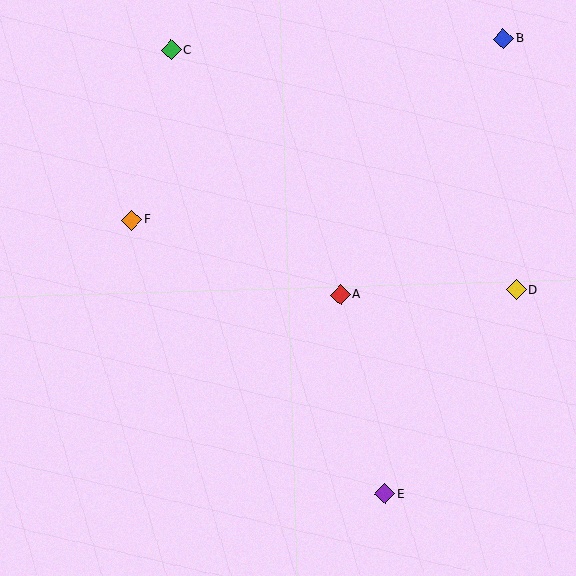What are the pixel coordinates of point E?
Point E is at (385, 494).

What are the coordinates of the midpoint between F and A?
The midpoint between F and A is at (236, 257).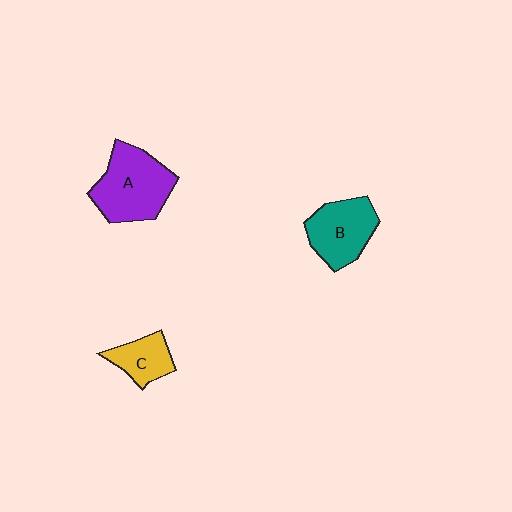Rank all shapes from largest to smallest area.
From largest to smallest: A (purple), B (teal), C (yellow).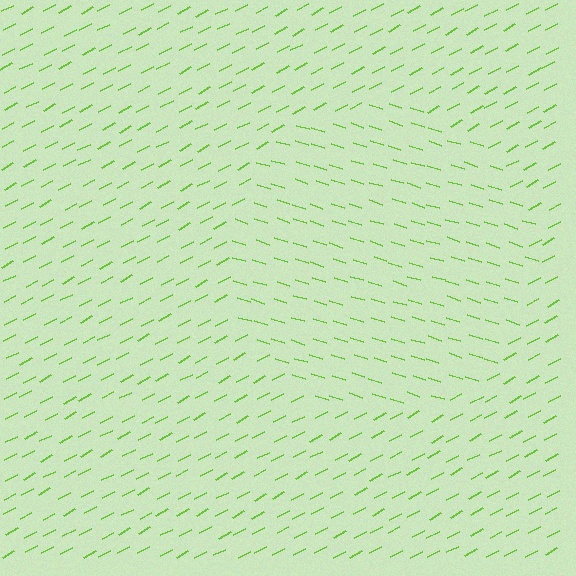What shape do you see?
I see a circle.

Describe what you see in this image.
The image is filled with small lime line segments. A circle region in the image has lines oriented differently from the surrounding lines, creating a visible texture boundary.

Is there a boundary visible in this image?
Yes, there is a texture boundary formed by a change in line orientation.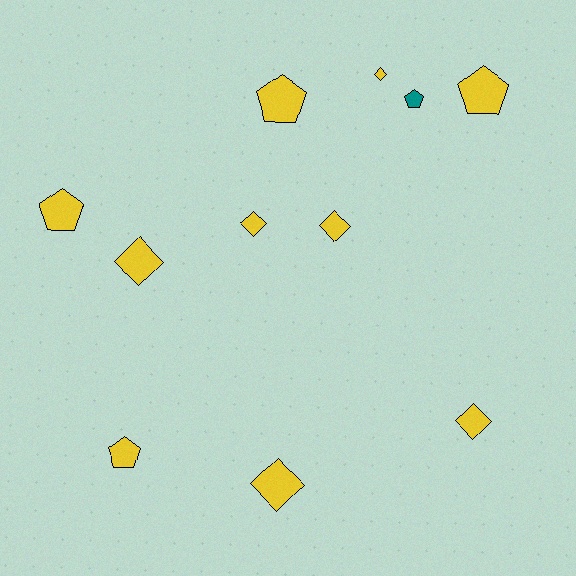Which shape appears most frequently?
Diamond, with 6 objects.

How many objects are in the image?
There are 11 objects.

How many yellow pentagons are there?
There are 4 yellow pentagons.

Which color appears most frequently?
Yellow, with 10 objects.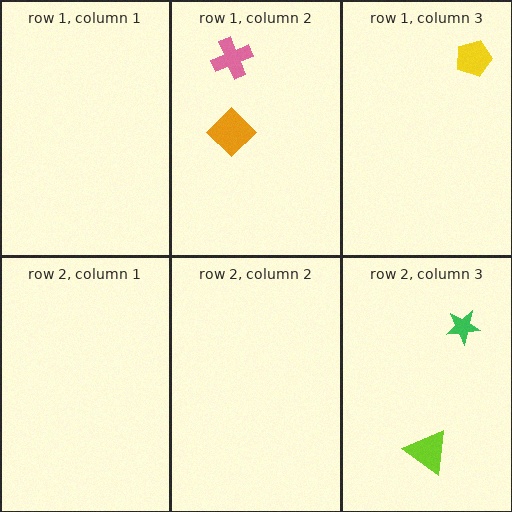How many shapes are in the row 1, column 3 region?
1.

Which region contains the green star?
The row 2, column 3 region.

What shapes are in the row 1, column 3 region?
The yellow pentagon.